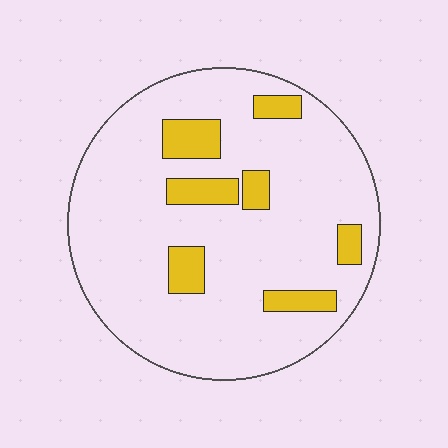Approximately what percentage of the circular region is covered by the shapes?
Approximately 15%.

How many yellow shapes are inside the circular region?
7.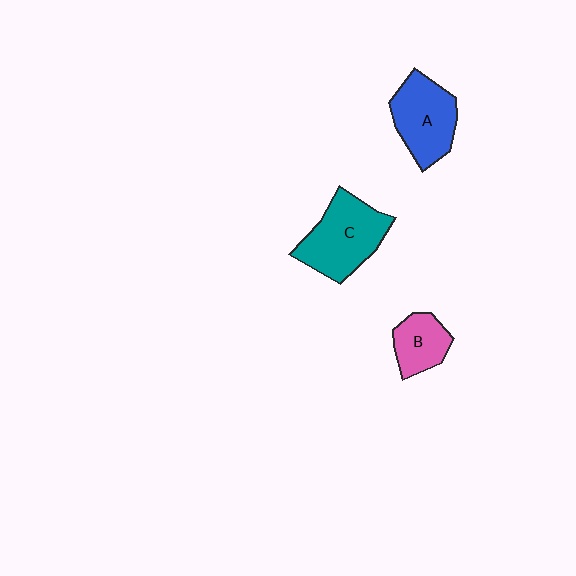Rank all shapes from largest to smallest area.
From largest to smallest: C (teal), A (blue), B (pink).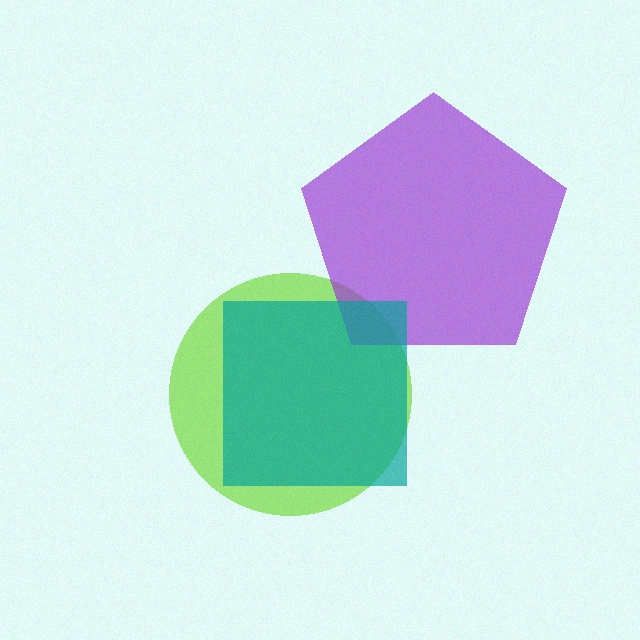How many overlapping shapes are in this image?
There are 3 overlapping shapes in the image.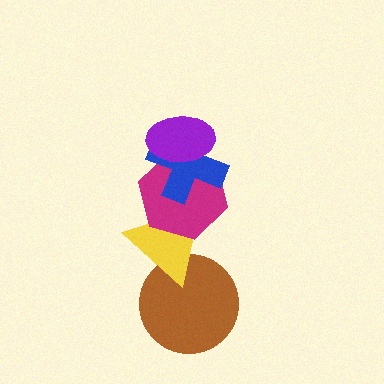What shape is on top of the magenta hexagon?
The blue cross is on top of the magenta hexagon.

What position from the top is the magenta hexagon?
The magenta hexagon is 3rd from the top.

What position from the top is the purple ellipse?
The purple ellipse is 1st from the top.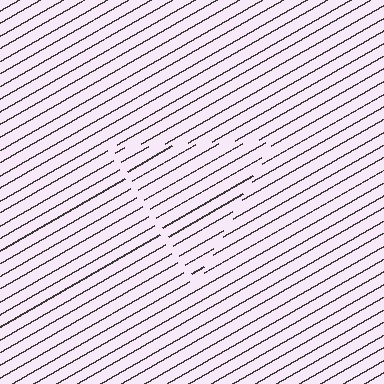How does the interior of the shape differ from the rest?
The interior of the shape contains the same grating, shifted by half a period — the contour is defined by the phase discontinuity where line-ends from the inner and outer gratings abut.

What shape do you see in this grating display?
An illusory triangle. The interior of the shape contains the same grating, shifted by half a period — the contour is defined by the phase discontinuity where line-ends from the inner and outer gratings abut.